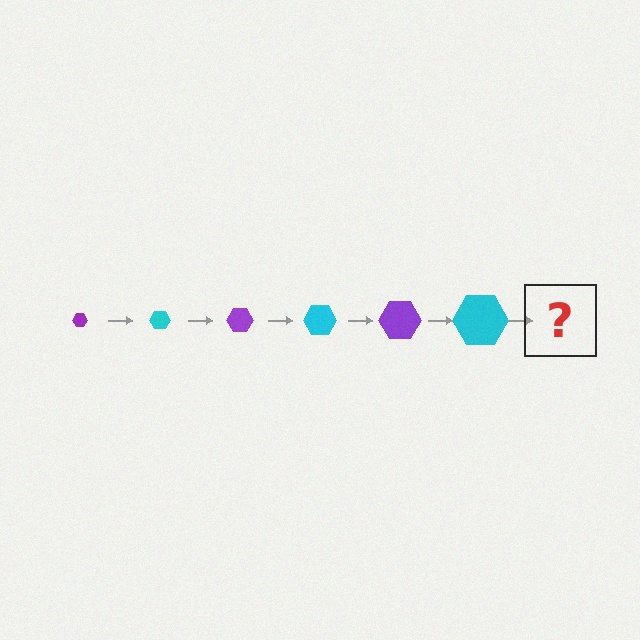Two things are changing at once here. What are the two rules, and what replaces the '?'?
The two rules are that the hexagon grows larger each step and the color cycles through purple and cyan. The '?' should be a purple hexagon, larger than the previous one.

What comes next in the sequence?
The next element should be a purple hexagon, larger than the previous one.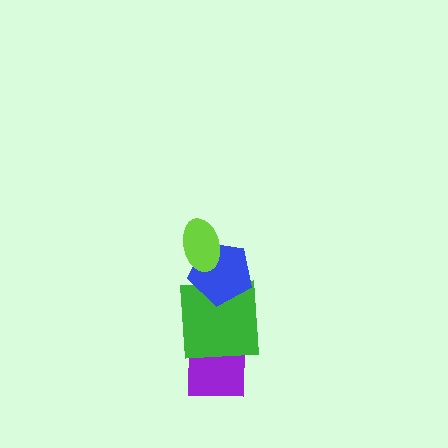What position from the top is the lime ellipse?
The lime ellipse is 1st from the top.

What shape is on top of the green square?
The blue pentagon is on top of the green square.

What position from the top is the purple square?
The purple square is 4th from the top.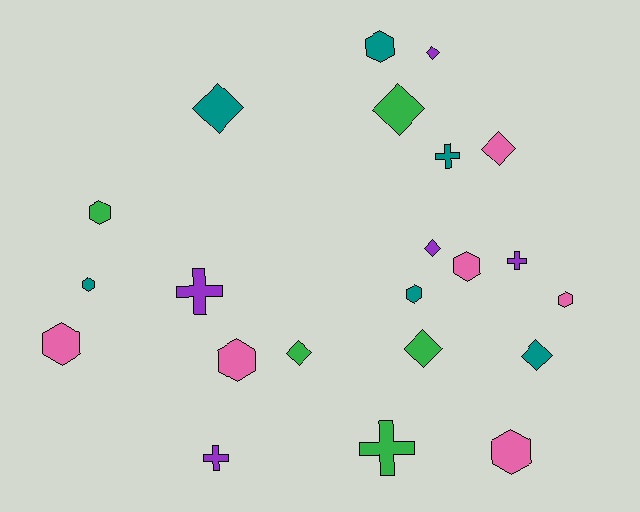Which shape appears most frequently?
Hexagon, with 9 objects.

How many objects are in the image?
There are 22 objects.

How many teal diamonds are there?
There are 2 teal diamonds.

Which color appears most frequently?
Pink, with 6 objects.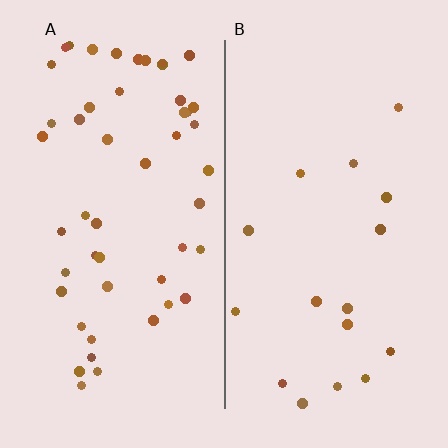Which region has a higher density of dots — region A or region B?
A (the left).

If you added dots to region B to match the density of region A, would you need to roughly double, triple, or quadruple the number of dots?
Approximately triple.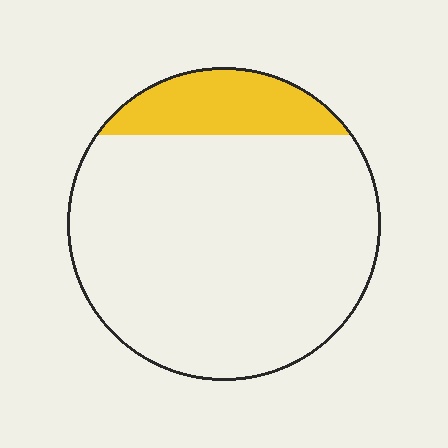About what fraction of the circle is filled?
About one sixth (1/6).